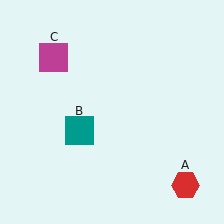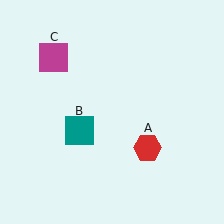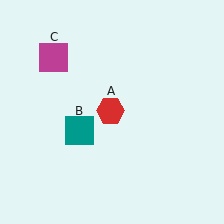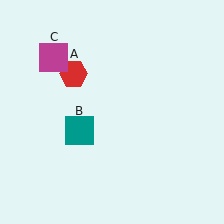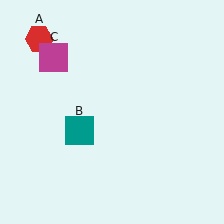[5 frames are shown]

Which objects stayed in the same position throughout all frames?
Teal square (object B) and magenta square (object C) remained stationary.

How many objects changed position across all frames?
1 object changed position: red hexagon (object A).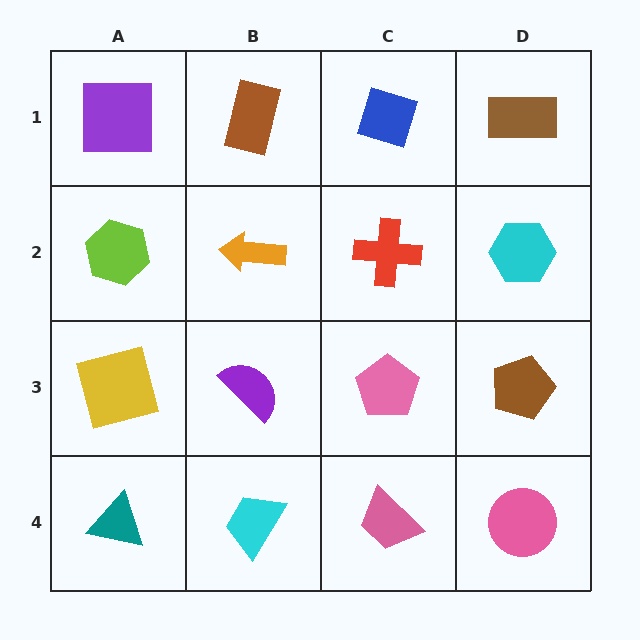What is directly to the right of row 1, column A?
A brown rectangle.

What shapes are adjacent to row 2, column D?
A brown rectangle (row 1, column D), a brown pentagon (row 3, column D), a red cross (row 2, column C).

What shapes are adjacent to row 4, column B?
A purple semicircle (row 3, column B), a teal triangle (row 4, column A), a pink trapezoid (row 4, column C).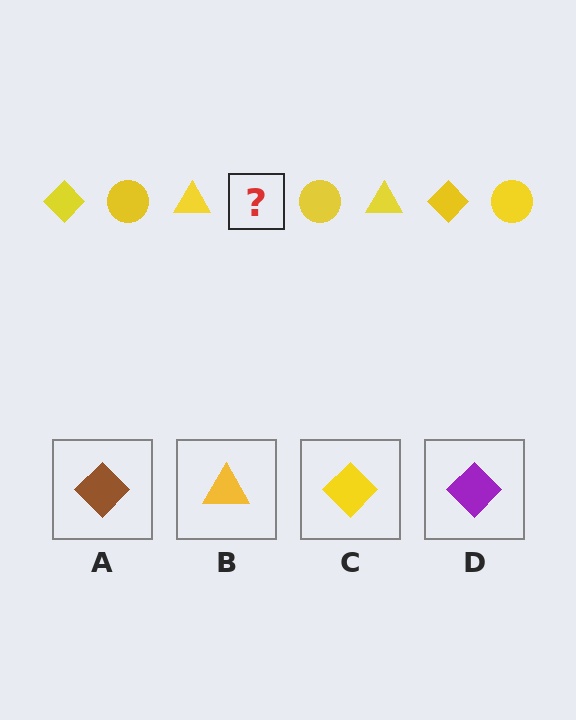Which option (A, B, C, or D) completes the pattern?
C.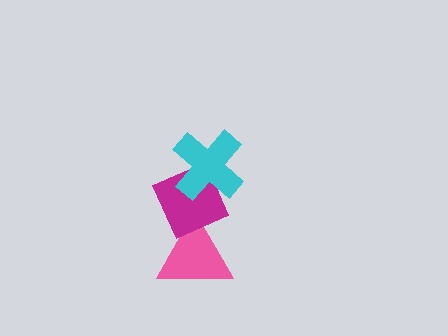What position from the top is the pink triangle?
The pink triangle is 3rd from the top.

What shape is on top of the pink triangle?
The magenta diamond is on top of the pink triangle.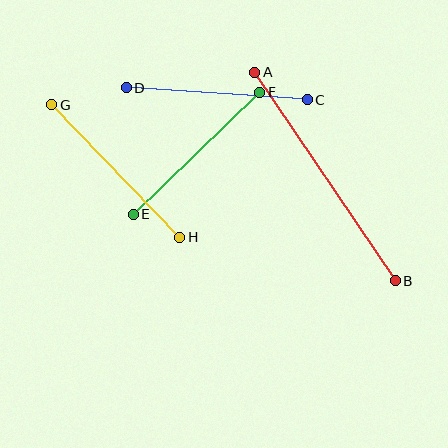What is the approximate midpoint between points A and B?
The midpoint is at approximately (325, 177) pixels.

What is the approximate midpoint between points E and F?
The midpoint is at approximately (197, 153) pixels.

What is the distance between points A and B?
The distance is approximately 252 pixels.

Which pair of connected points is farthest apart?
Points A and B are farthest apart.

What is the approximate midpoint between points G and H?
The midpoint is at approximately (116, 171) pixels.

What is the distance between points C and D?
The distance is approximately 181 pixels.